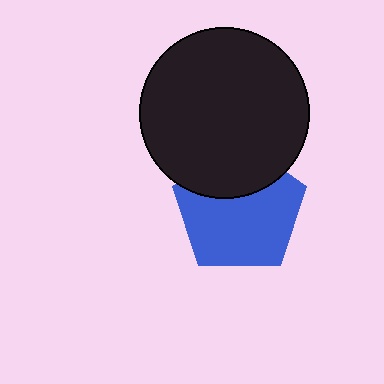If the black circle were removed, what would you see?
You would see the complete blue pentagon.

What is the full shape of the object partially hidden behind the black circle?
The partially hidden object is a blue pentagon.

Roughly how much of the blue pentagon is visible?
Most of it is visible (roughly 68%).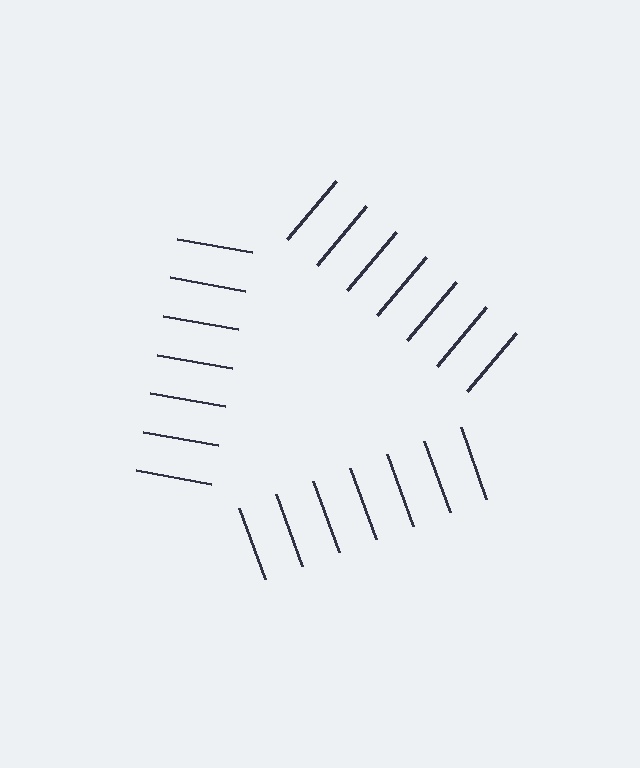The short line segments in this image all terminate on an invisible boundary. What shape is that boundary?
An illusory triangle — the line segments terminate on its edges but no continuous stroke is drawn.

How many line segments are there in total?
21 — 7 along each of the 3 edges.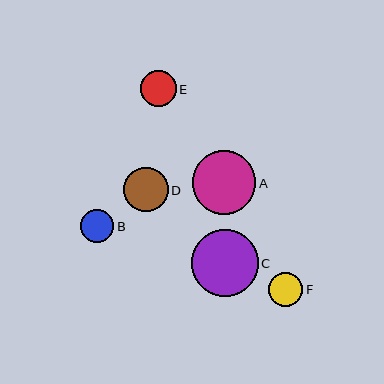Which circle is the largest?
Circle C is the largest with a size of approximately 67 pixels.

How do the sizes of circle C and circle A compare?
Circle C and circle A are approximately the same size.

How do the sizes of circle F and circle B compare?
Circle F and circle B are approximately the same size.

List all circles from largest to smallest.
From largest to smallest: C, A, D, E, F, B.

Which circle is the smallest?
Circle B is the smallest with a size of approximately 33 pixels.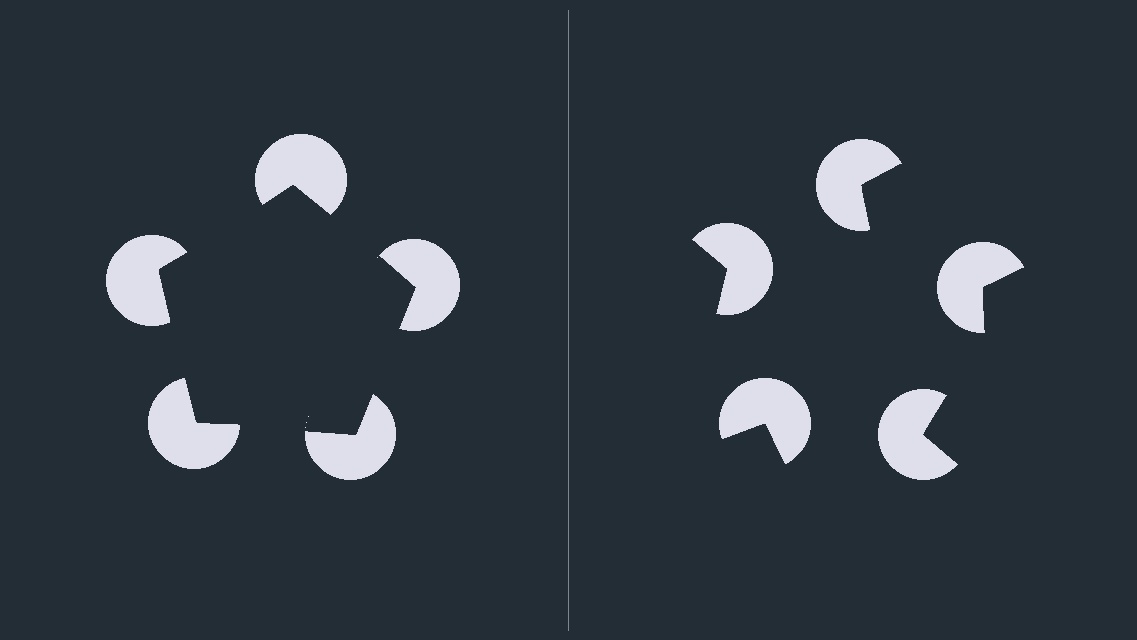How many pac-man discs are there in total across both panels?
10 — 5 on each side.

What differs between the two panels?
The pac-man discs are positioned identically on both sides; only the wedge orientations differ. On the left they align to a pentagon; on the right they are misaligned.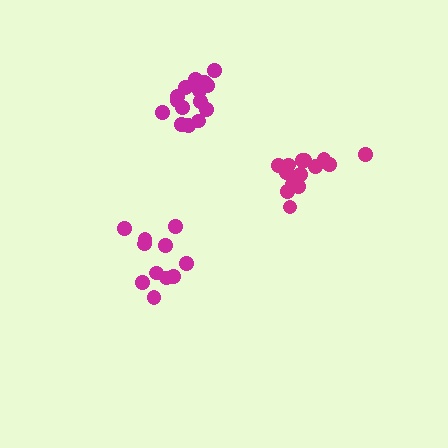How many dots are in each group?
Group 1: 11 dots, Group 2: 14 dots, Group 3: 15 dots (40 total).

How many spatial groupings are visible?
There are 3 spatial groupings.